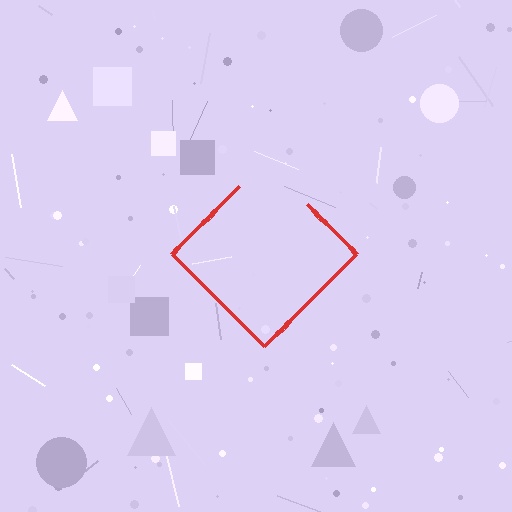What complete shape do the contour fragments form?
The contour fragments form a diamond.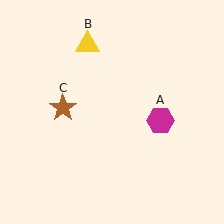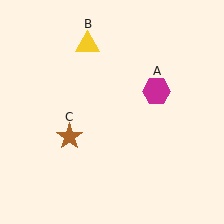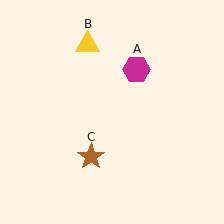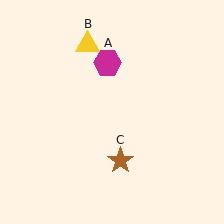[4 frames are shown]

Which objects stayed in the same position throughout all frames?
Yellow triangle (object B) remained stationary.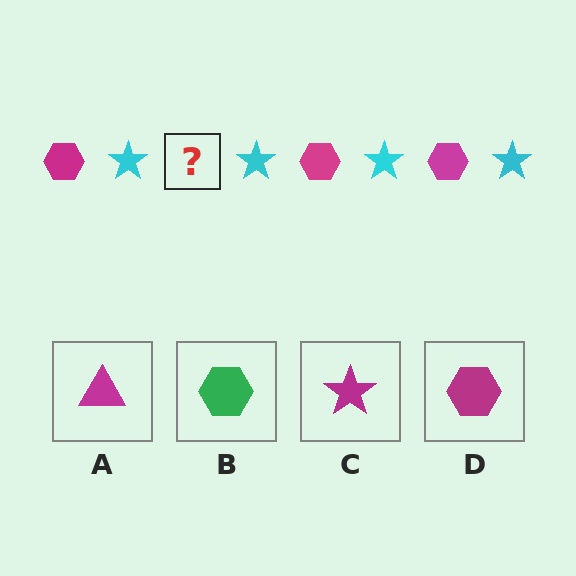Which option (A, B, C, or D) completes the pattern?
D.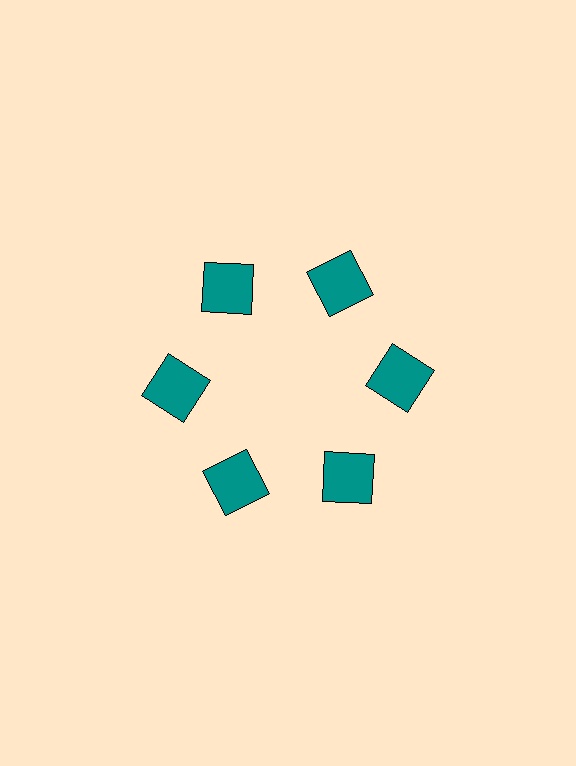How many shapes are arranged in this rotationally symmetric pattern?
There are 6 shapes, arranged in 6 groups of 1.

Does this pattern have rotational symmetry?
Yes, this pattern has 6-fold rotational symmetry. It looks the same after rotating 60 degrees around the center.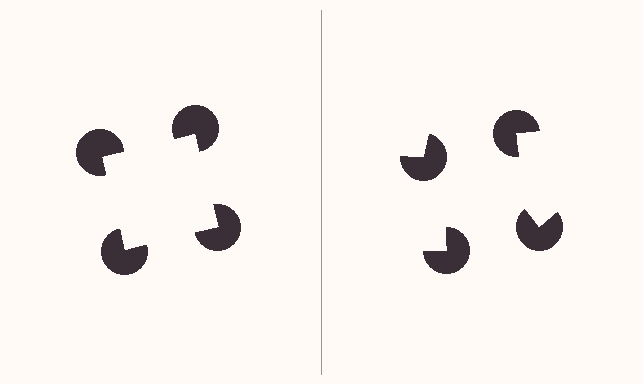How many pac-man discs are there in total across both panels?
8 — 4 on each side.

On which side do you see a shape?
An illusory square appears on the left side. On the right side the wedge cuts are rotated, so no coherent shape forms.